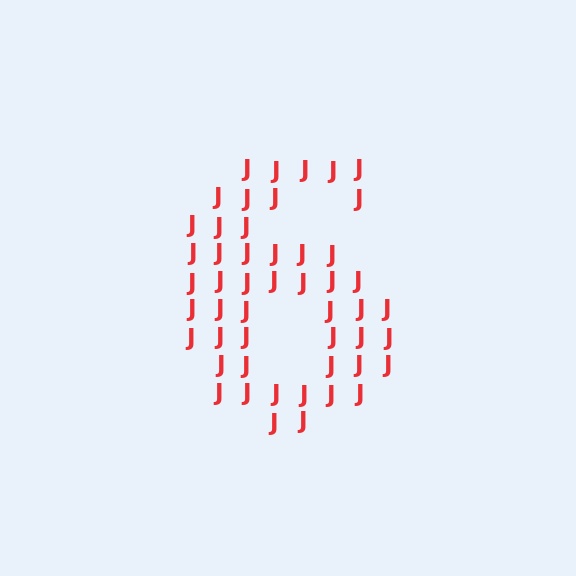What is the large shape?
The large shape is the digit 6.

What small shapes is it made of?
It is made of small letter J's.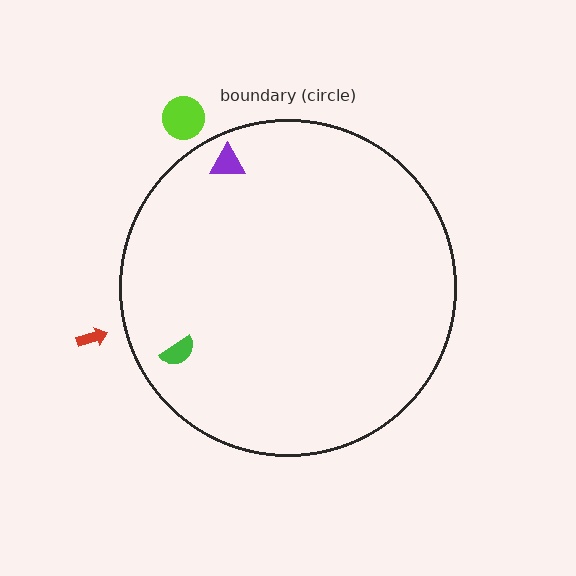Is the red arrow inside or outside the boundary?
Outside.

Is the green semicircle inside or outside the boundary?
Inside.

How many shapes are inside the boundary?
2 inside, 2 outside.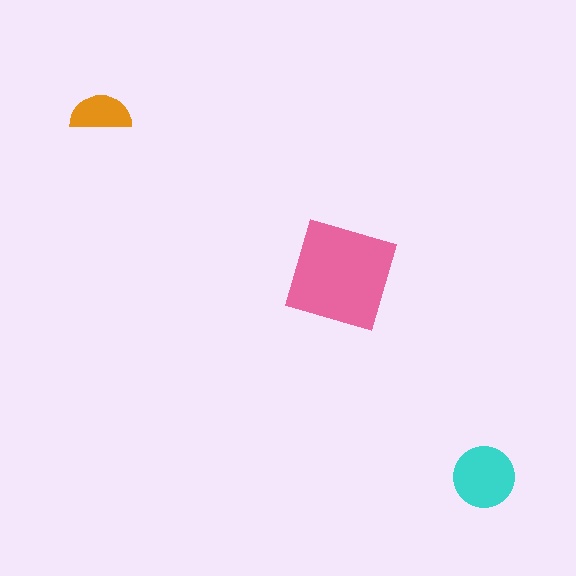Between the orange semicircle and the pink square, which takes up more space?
The pink square.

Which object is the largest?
The pink square.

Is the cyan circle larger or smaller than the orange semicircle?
Larger.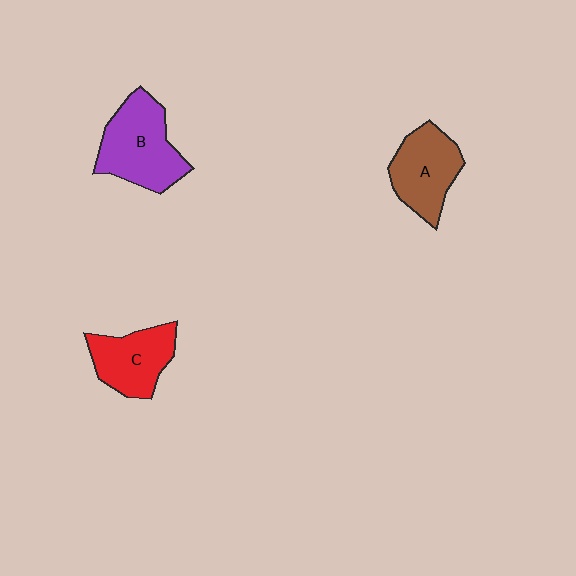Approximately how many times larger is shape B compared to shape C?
Approximately 1.3 times.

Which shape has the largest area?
Shape B (purple).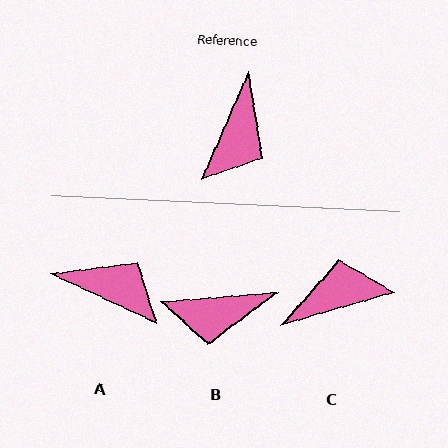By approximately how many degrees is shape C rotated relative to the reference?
Approximately 130 degrees counter-clockwise.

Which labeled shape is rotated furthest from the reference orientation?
C, about 130 degrees away.